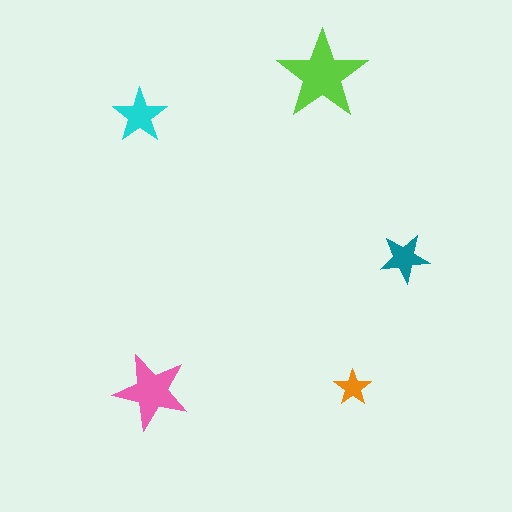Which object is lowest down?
The pink star is bottommost.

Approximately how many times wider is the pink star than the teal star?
About 1.5 times wider.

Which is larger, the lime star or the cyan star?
The lime one.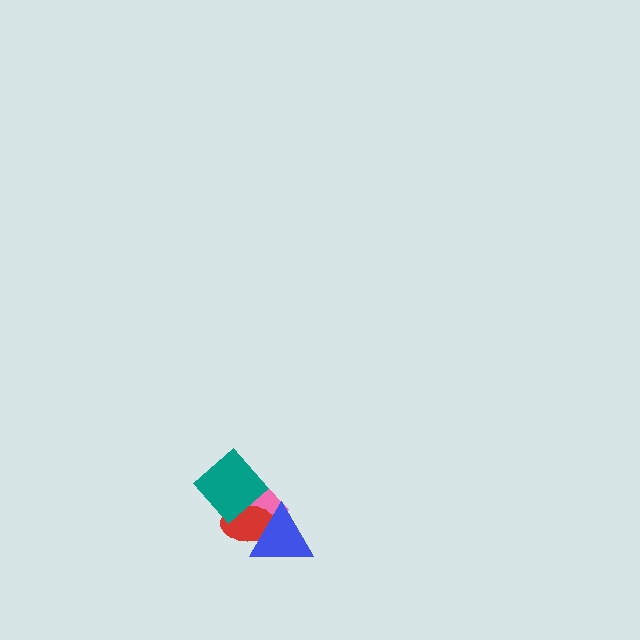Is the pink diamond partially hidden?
Yes, it is partially covered by another shape.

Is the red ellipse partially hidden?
Yes, it is partially covered by another shape.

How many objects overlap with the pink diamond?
3 objects overlap with the pink diamond.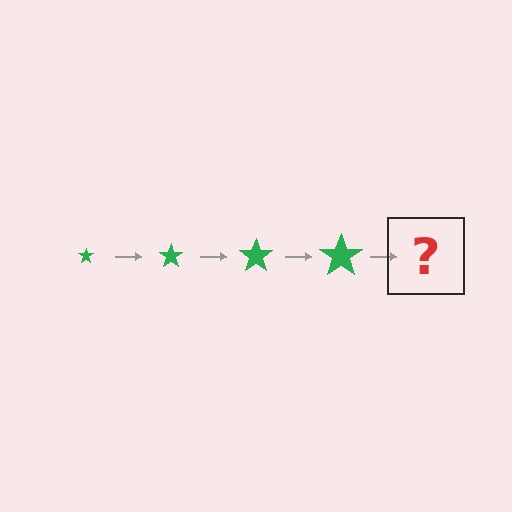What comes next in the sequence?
The next element should be a green star, larger than the previous one.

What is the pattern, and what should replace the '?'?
The pattern is that the star gets progressively larger each step. The '?' should be a green star, larger than the previous one.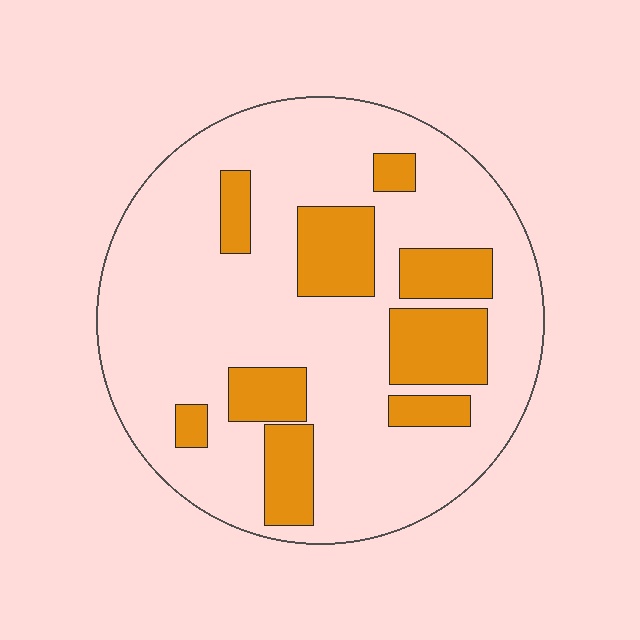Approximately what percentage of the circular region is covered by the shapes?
Approximately 25%.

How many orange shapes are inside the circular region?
9.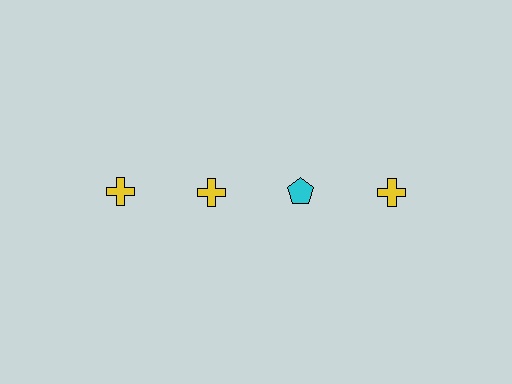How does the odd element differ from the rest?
It differs in both color (cyan instead of yellow) and shape (pentagon instead of cross).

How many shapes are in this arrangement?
There are 4 shapes arranged in a grid pattern.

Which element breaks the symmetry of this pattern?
The cyan pentagon in the top row, center column breaks the symmetry. All other shapes are yellow crosses.